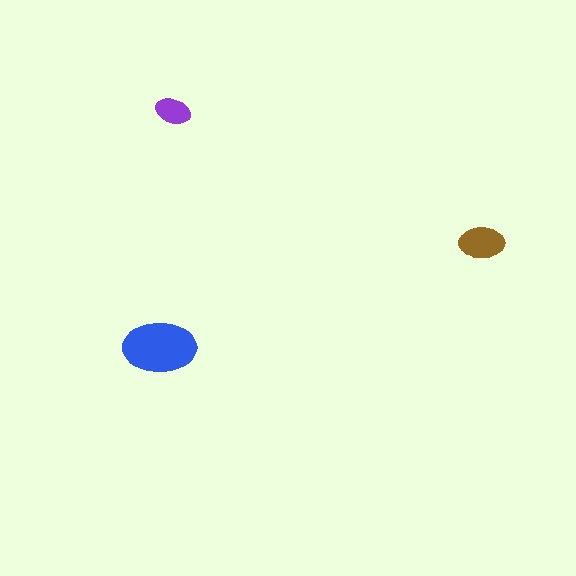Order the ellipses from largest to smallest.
the blue one, the brown one, the purple one.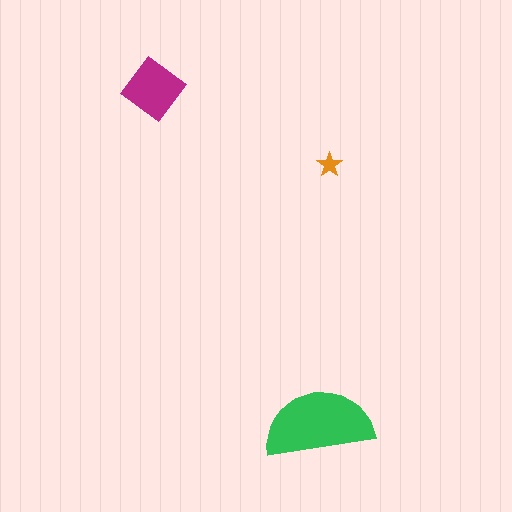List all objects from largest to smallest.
The green semicircle, the magenta diamond, the orange star.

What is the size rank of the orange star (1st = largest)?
3rd.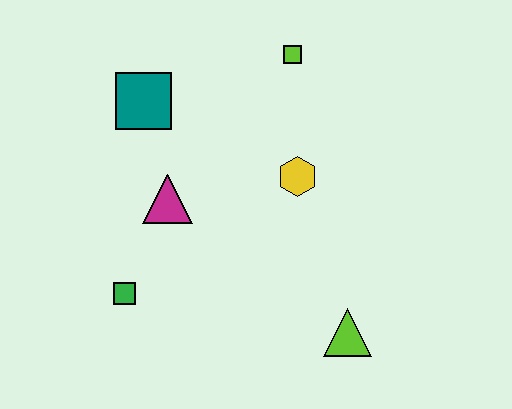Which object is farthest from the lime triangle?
The teal square is farthest from the lime triangle.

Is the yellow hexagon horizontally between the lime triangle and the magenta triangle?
Yes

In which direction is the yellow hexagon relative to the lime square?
The yellow hexagon is below the lime square.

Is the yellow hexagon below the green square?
No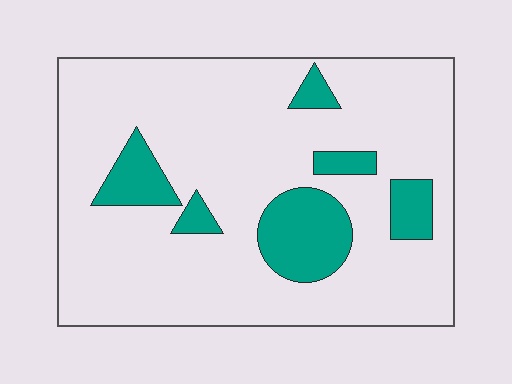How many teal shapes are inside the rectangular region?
6.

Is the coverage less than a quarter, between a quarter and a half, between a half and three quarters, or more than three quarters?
Less than a quarter.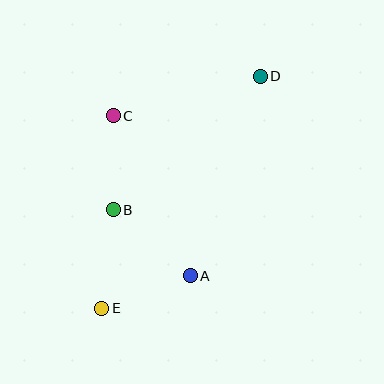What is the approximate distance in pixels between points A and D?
The distance between A and D is approximately 211 pixels.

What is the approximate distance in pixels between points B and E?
The distance between B and E is approximately 99 pixels.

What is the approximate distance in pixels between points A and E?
The distance between A and E is approximately 94 pixels.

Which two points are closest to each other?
Points B and C are closest to each other.